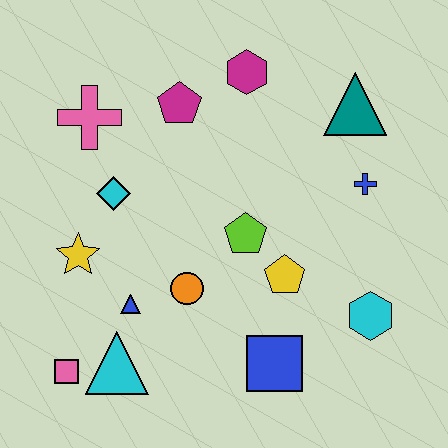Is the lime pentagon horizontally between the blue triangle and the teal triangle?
Yes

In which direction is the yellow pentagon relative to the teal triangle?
The yellow pentagon is below the teal triangle.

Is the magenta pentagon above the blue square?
Yes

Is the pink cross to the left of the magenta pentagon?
Yes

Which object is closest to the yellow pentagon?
The lime pentagon is closest to the yellow pentagon.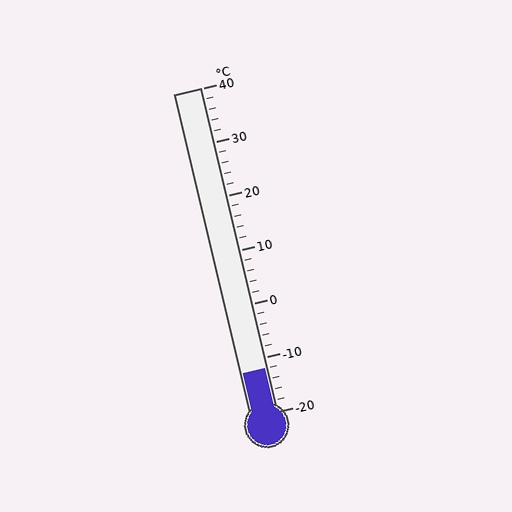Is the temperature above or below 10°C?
The temperature is below 10°C.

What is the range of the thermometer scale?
The thermometer scale ranges from -20°C to 40°C.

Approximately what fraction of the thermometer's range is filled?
The thermometer is filled to approximately 15% of its range.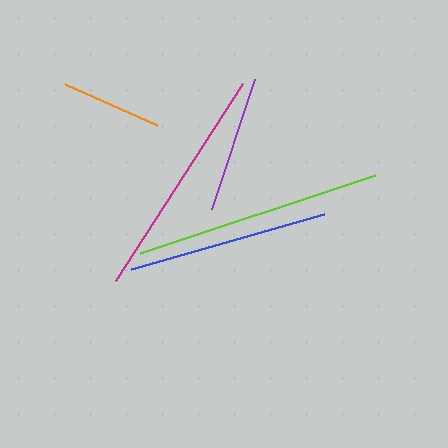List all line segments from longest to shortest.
From longest to shortest: lime, magenta, blue, purple, orange.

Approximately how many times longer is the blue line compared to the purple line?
The blue line is approximately 1.5 times the length of the purple line.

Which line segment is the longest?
The lime line is the longest at approximately 248 pixels.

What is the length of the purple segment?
The purple segment is approximately 137 pixels long.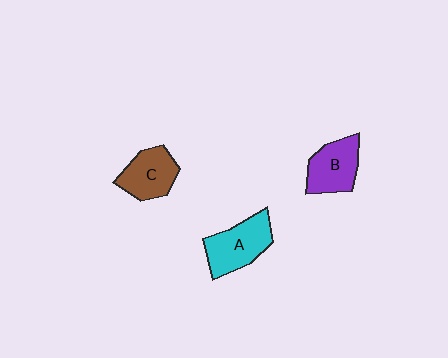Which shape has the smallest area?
Shape C (brown).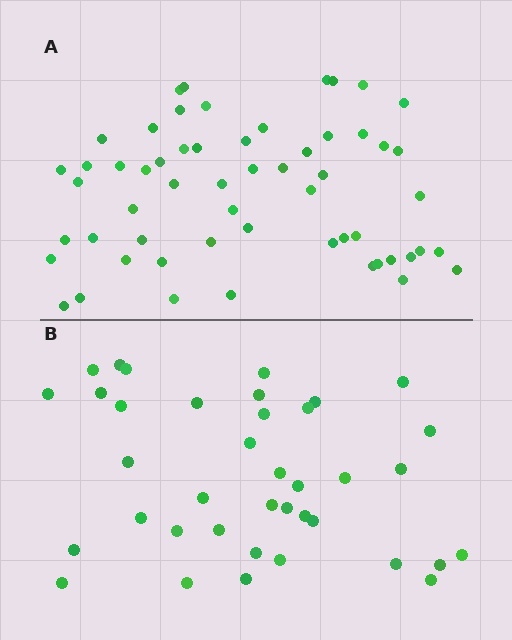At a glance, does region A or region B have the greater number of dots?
Region A (the top region) has more dots.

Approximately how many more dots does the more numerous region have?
Region A has approximately 20 more dots than region B.